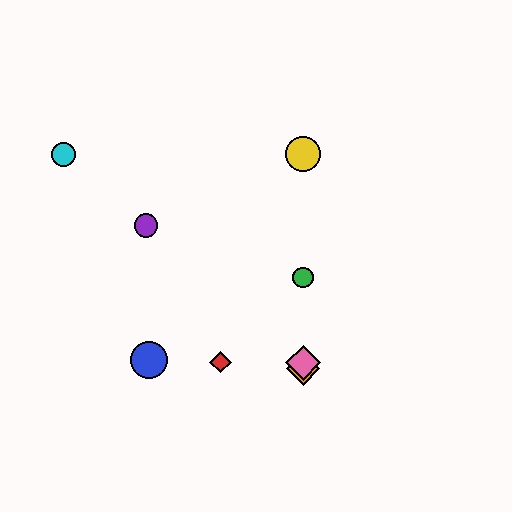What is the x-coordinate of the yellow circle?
The yellow circle is at x≈303.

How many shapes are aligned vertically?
4 shapes (the green circle, the yellow circle, the orange diamond, the pink diamond) are aligned vertically.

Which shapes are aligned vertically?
The green circle, the yellow circle, the orange diamond, the pink diamond are aligned vertically.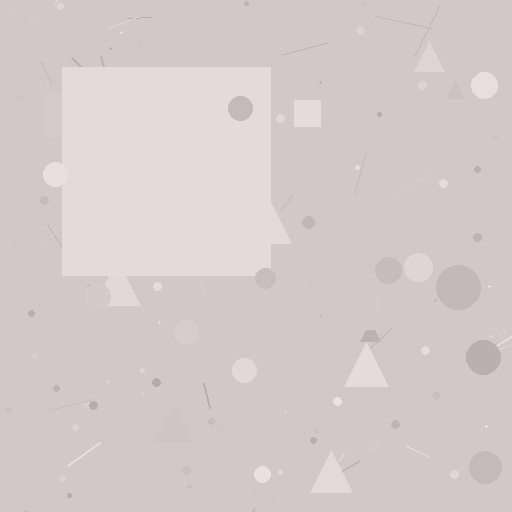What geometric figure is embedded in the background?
A square is embedded in the background.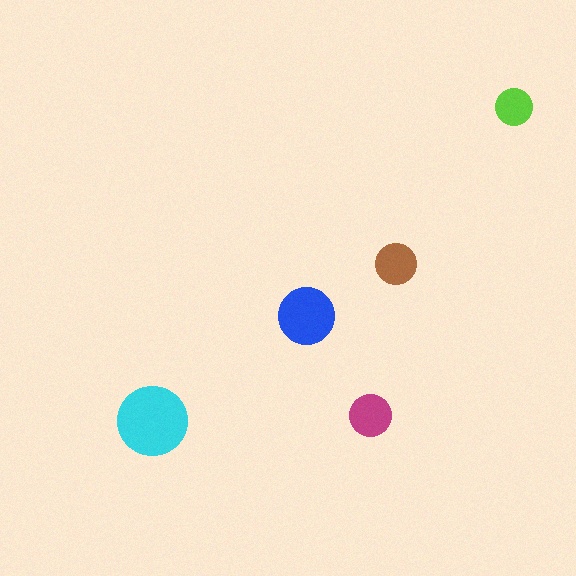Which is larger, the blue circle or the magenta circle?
The blue one.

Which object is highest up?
The lime circle is topmost.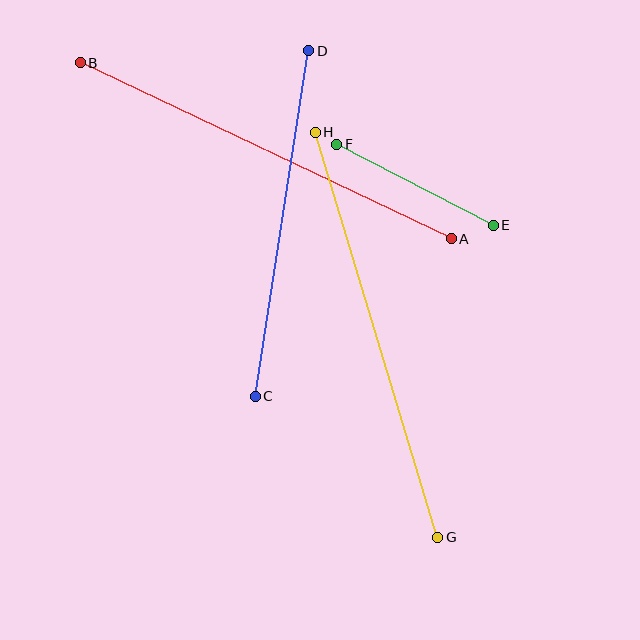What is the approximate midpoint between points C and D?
The midpoint is at approximately (282, 223) pixels.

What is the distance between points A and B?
The distance is approximately 411 pixels.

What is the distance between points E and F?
The distance is approximately 176 pixels.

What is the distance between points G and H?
The distance is approximately 423 pixels.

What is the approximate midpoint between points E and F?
The midpoint is at approximately (415, 185) pixels.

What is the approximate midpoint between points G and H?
The midpoint is at approximately (376, 335) pixels.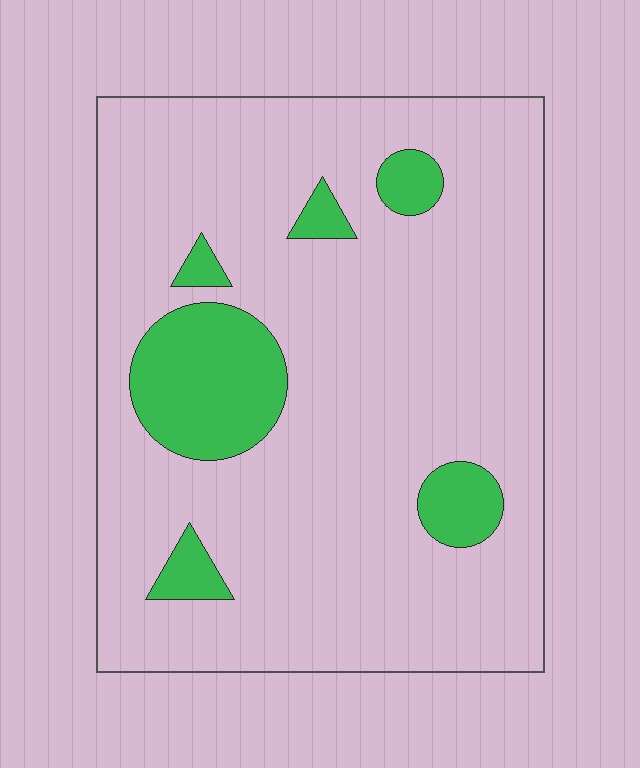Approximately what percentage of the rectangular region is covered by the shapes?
Approximately 15%.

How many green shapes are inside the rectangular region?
6.